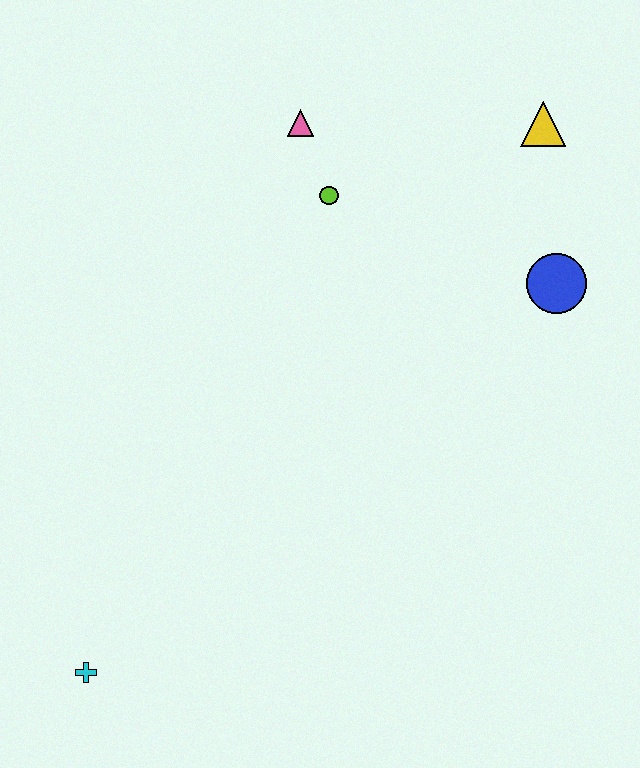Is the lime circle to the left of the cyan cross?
No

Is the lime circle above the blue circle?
Yes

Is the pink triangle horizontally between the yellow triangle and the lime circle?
No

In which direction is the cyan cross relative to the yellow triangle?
The cyan cross is below the yellow triangle.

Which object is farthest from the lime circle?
The cyan cross is farthest from the lime circle.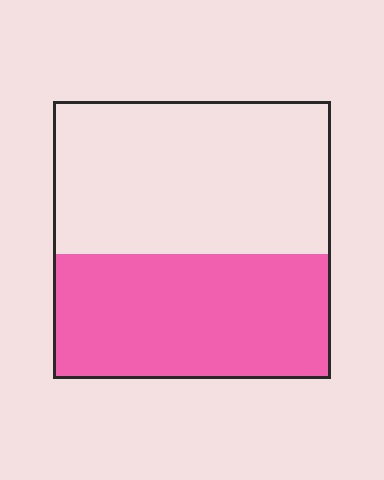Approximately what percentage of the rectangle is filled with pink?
Approximately 45%.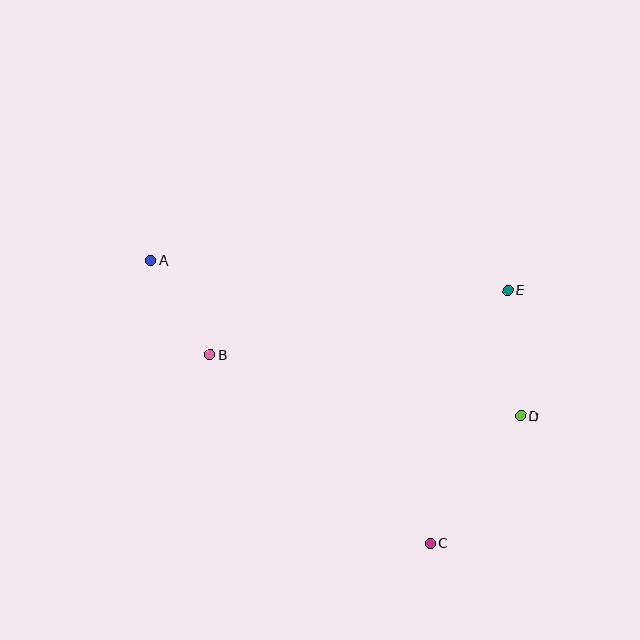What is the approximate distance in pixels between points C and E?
The distance between C and E is approximately 264 pixels.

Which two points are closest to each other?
Points A and B are closest to each other.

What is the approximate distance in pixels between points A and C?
The distance between A and C is approximately 398 pixels.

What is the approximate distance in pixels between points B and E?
The distance between B and E is approximately 305 pixels.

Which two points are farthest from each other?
Points A and D are farthest from each other.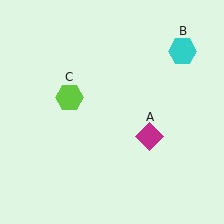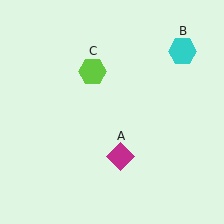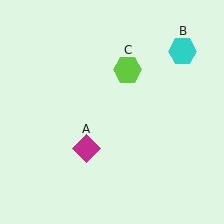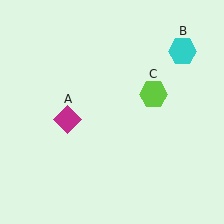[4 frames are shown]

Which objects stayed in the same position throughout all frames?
Cyan hexagon (object B) remained stationary.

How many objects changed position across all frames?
2 objects changed position: magenta diamond (object A), lime hexagon (object C).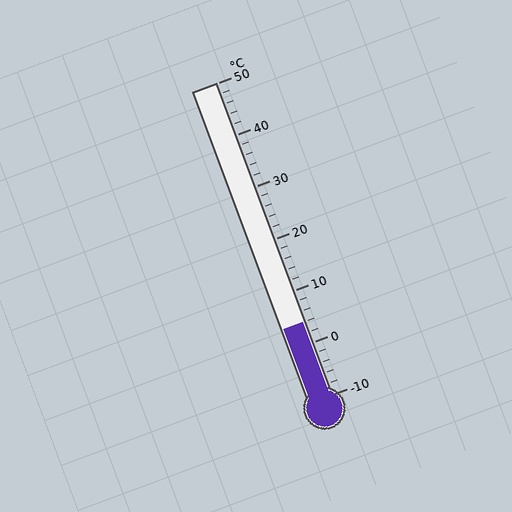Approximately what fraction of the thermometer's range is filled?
The thermometer is filled to approximately 25% of its range.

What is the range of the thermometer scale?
The thermometer scale ranges from -10°C to 50°C.